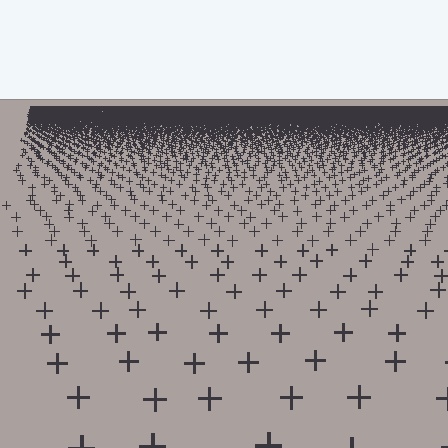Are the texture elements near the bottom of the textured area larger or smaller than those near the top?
Larger. Near the bottom, elements are closer to the viewer and appear at a bigger on-screen size.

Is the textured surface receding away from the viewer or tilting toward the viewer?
The surface is receding away from the viewer. Texture elements get smaller and denser toward the top.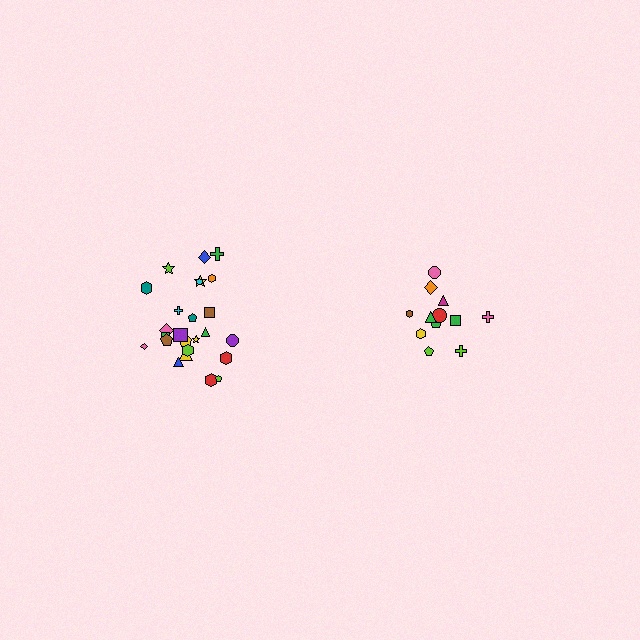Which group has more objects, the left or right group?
The left group.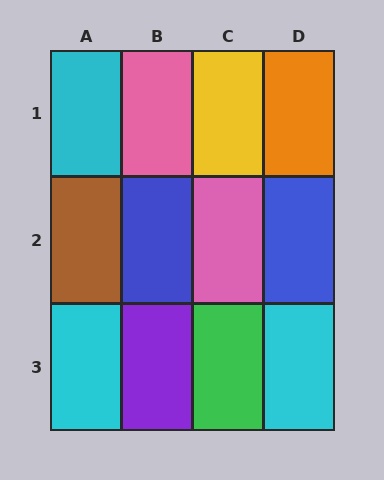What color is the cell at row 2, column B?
Blue.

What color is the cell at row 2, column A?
Brown.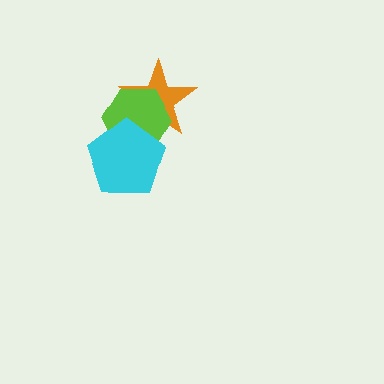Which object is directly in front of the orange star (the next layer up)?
The lime hexagon is directly in front of the orange star.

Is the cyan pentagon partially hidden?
No, no other shape covers it.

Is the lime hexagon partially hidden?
Yes, it is partially covered by another shape.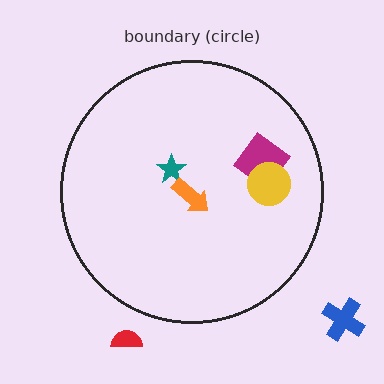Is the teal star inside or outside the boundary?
Inside.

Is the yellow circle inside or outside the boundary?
Inside.